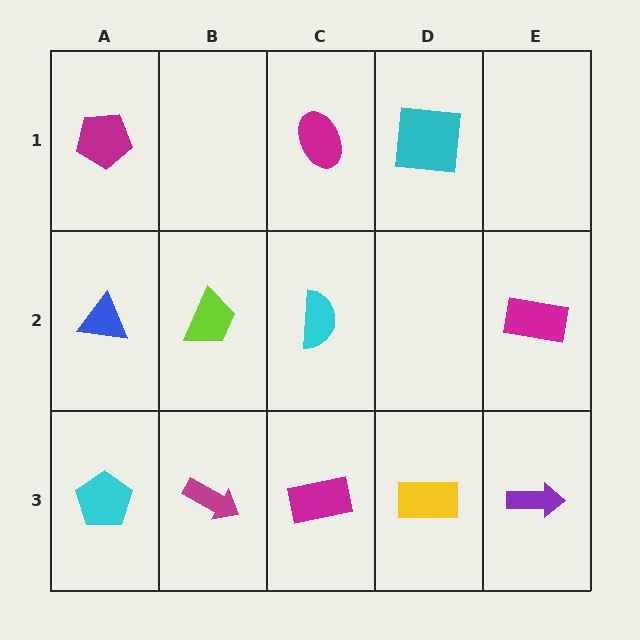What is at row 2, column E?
A magenta rectangle.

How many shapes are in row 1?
3 shapes.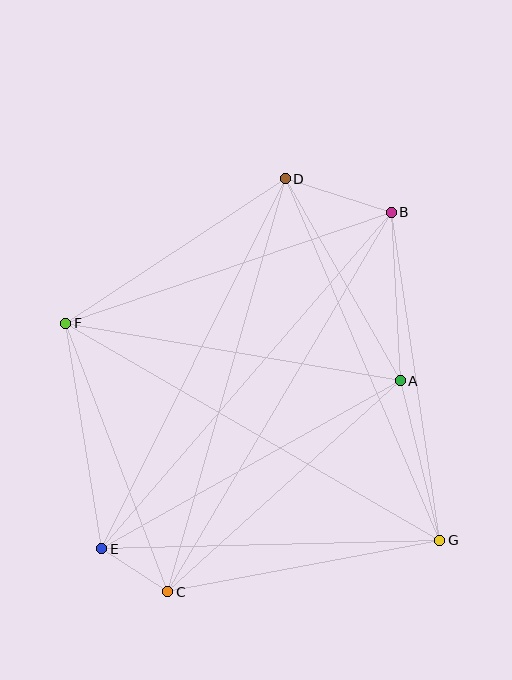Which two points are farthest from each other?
Points B and E are farthest from each other.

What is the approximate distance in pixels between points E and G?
The distance between E and G is approximately 338 pixels.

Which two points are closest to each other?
Points C and E are closest to each other.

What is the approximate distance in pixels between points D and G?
The distance between D and G is approximately 393 pixels.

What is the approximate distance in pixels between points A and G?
The distance between A and G is approximately 164 pixels.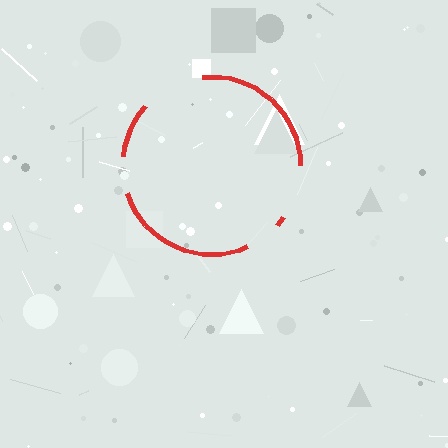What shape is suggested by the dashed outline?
The dashed outline suggests a circle.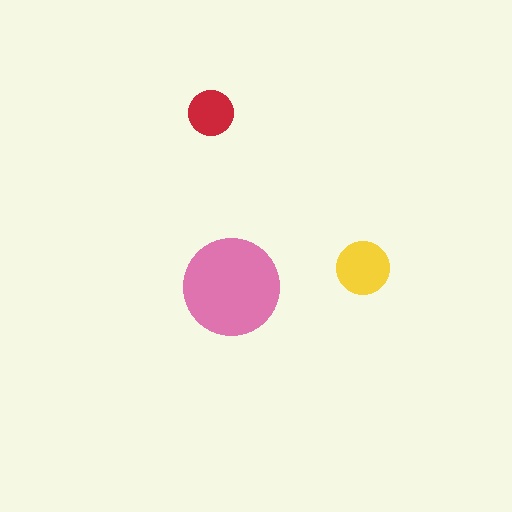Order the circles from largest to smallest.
the pink one, the yellow one, the red one.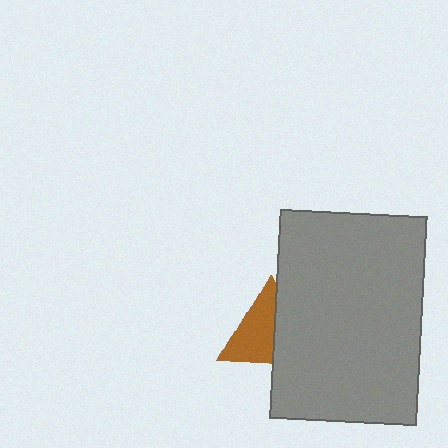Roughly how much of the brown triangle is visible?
About half of it is visible (roughly 60%).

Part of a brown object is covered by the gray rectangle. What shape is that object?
It is a triangle.